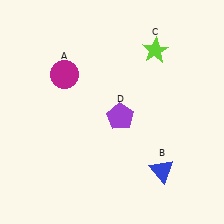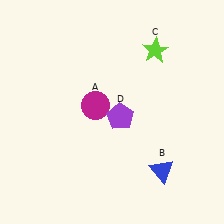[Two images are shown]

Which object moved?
The magenta circle (A) moved right.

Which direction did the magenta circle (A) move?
The magenta circle (A) moved right.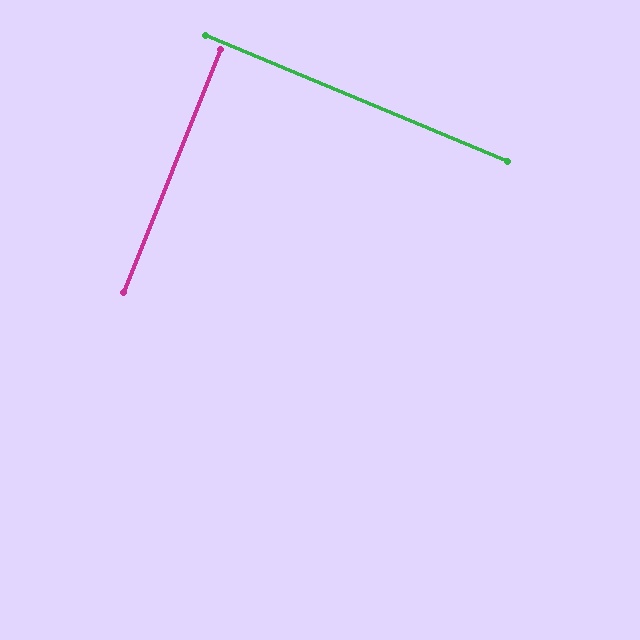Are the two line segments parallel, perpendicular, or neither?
Perpendicular — they meet at approximately 89°.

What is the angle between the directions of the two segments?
Approximately 89 degrees.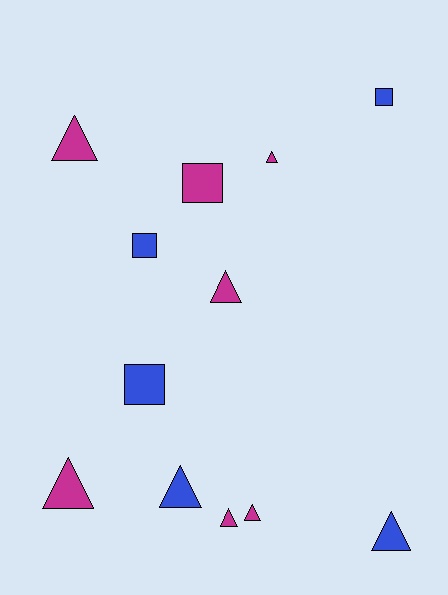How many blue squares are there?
There are 3 blue squares.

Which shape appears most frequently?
Triangle, with 8 objects.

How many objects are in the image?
There are 12 objects.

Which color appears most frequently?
Magenta, with 7 objects.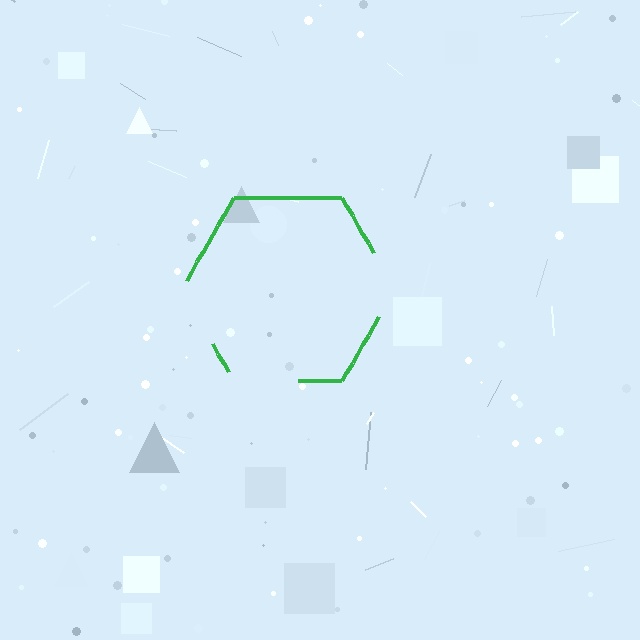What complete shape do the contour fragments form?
The contour fragments form a hexagon.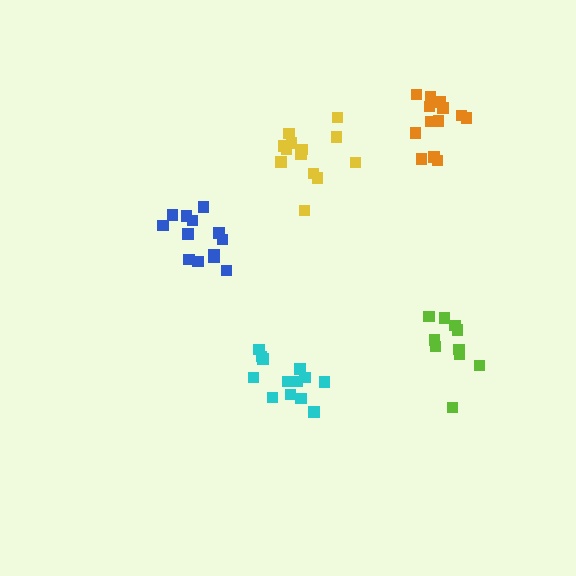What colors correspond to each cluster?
The clusters are colored: blue, orange, yellow, lime, cyan.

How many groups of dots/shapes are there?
There are 5 groups.